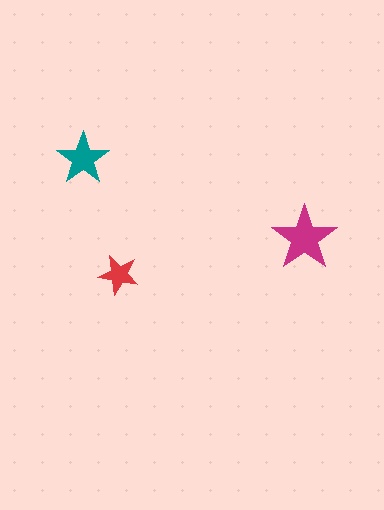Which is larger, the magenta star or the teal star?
The magenta one.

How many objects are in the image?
There are 3 objects in the image.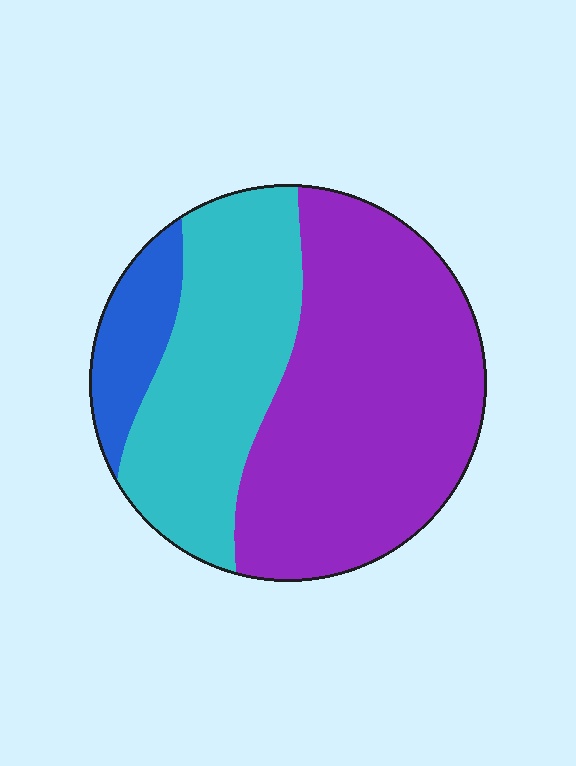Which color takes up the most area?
Purple, at roughly 55%.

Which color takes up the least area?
Blue, at roughly 10%.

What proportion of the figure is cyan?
Cyan covers about 35% of the figure.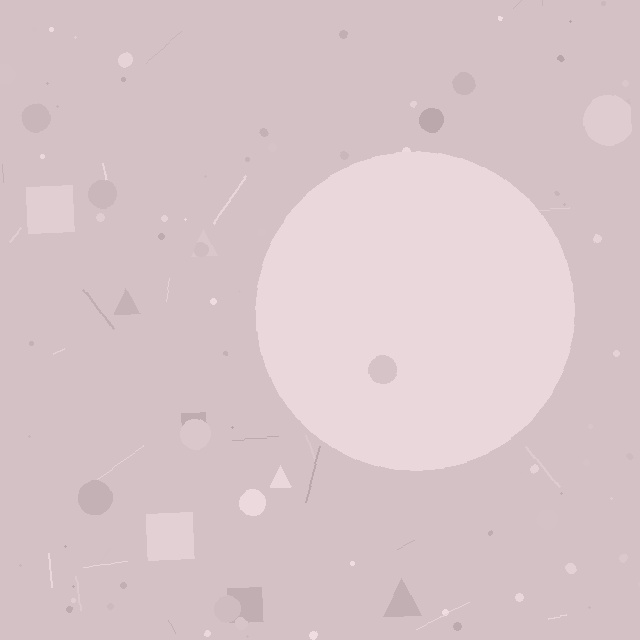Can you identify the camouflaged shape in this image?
The camouflaged shape is a circle.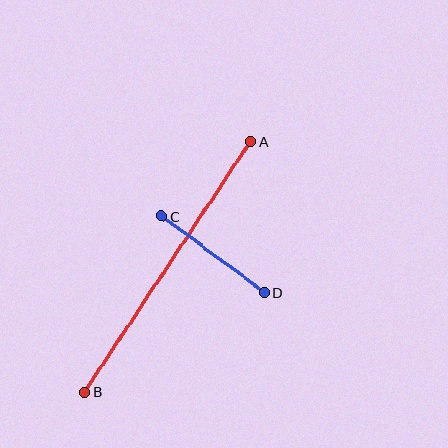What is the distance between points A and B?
The distance is approximately 301 pixels.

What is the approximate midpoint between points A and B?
The midpoint is at approximately (168, 267) pixels.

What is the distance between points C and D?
The distance is approximately 128 pixels.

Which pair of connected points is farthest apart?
Points A and B are farthest apart.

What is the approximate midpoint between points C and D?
The midpoint is at approximately (213, 255) pixels.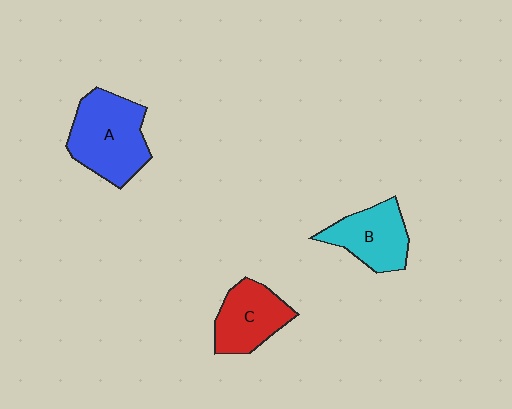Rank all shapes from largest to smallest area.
From largest to smallest: A (blue), C (red), B (cyan).